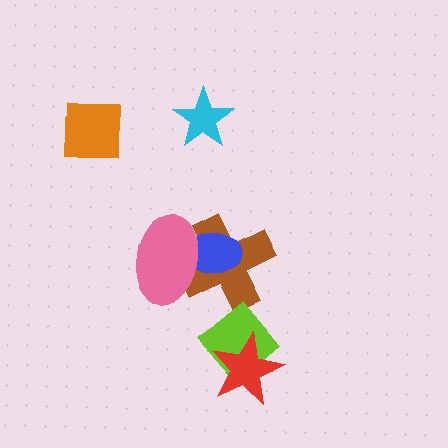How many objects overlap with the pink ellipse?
2 objects overlap with the pink ellipse.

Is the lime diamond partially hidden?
Yes, it is partially covered by another shape.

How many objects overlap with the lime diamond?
2 objects overlap with the lime diamond.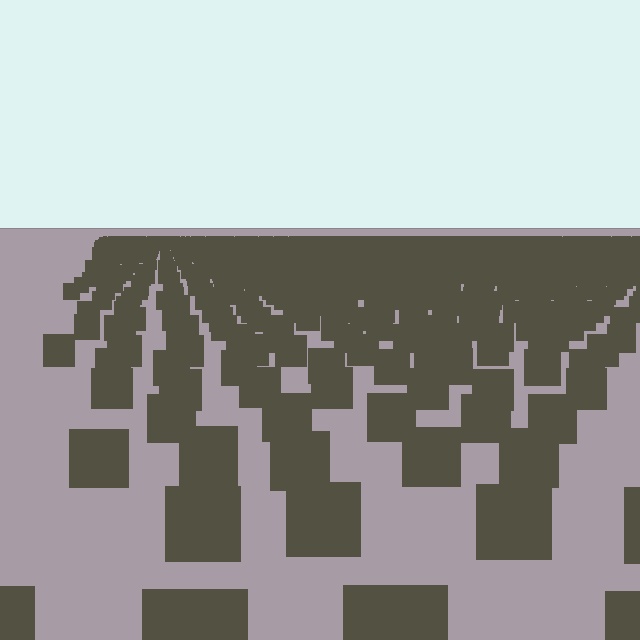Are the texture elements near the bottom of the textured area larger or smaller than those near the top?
Larger. Near the bottom, elements are closer to the viewer and appear at a bigger on-screen size.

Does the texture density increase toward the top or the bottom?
Density increases toward the top.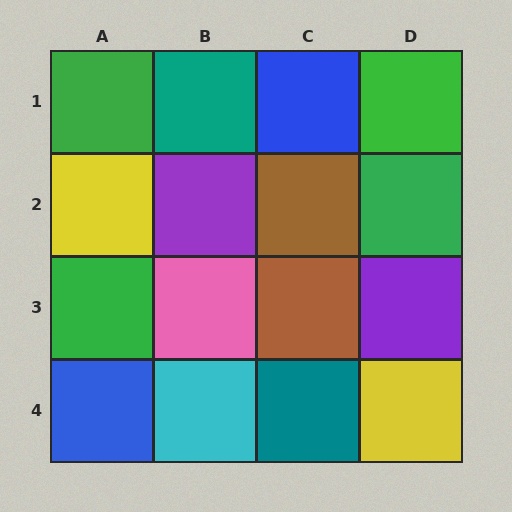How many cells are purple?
2 cells are purple.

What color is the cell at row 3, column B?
Pink.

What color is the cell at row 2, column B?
Purple.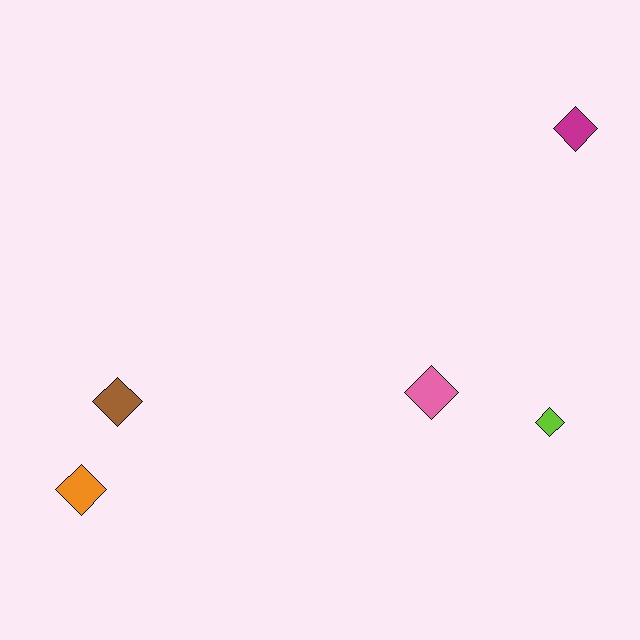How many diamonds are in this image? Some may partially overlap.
There are 5 diamonds.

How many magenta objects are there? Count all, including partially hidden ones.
There is 1 magenta object.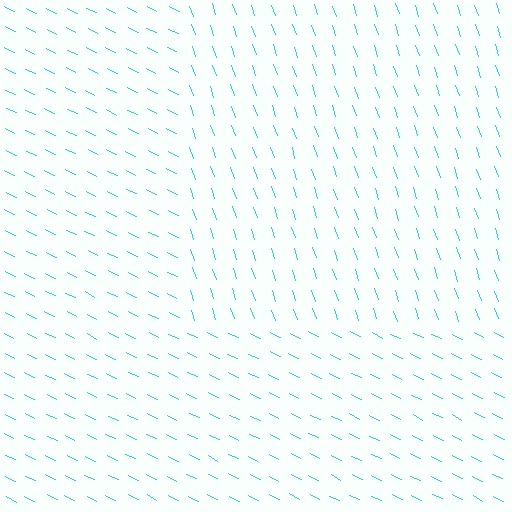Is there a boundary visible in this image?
Yes, there is a texture boundary formed by a change in line orientation.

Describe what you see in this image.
The image is filled with small cyan line segments. A rectangle region in the image has lines oriented differently from the surrounding lines, creating a visible texture boundary.